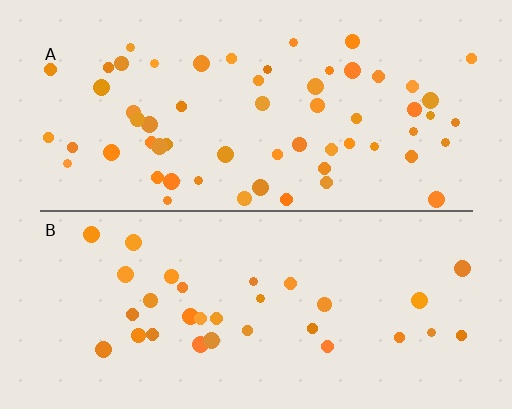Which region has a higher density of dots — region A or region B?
A (the top).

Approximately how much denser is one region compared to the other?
Approximately 1.9× — region A over region B.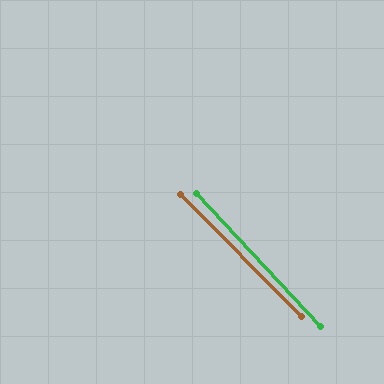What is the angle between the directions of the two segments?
Approximately 2 degrees.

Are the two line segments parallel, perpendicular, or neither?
Parallel — their directions differ by only 2.0°.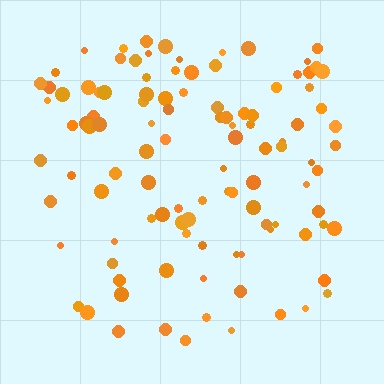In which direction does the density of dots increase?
From bottom to top, with the top side densest.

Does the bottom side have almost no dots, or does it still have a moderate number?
Still a moderate number, just noticeably fewer than the top.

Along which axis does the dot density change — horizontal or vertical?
Vertical.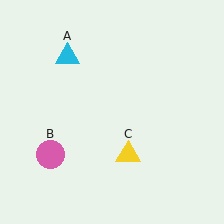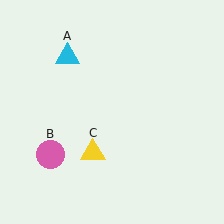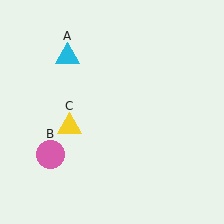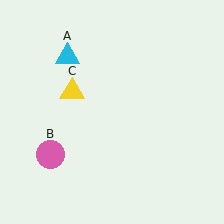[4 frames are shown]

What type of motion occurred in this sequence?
The yellow triangle (object C) rotated clockwise around the center of the scene.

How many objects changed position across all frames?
1 object changed position: yellow triangle (object C).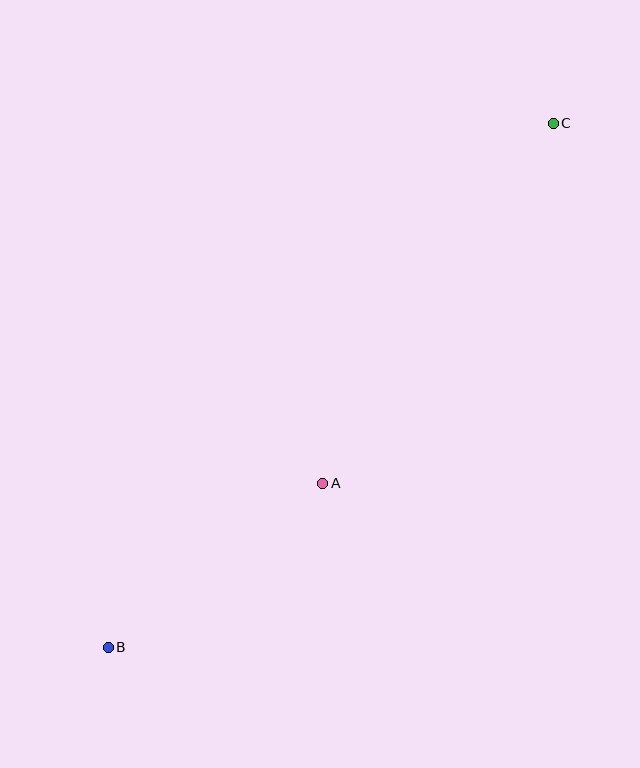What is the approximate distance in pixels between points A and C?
The distance between A and C is approximately 428 pixels.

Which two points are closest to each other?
Points A and B are closest to each other.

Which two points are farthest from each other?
Points B and C are farthest from each other.